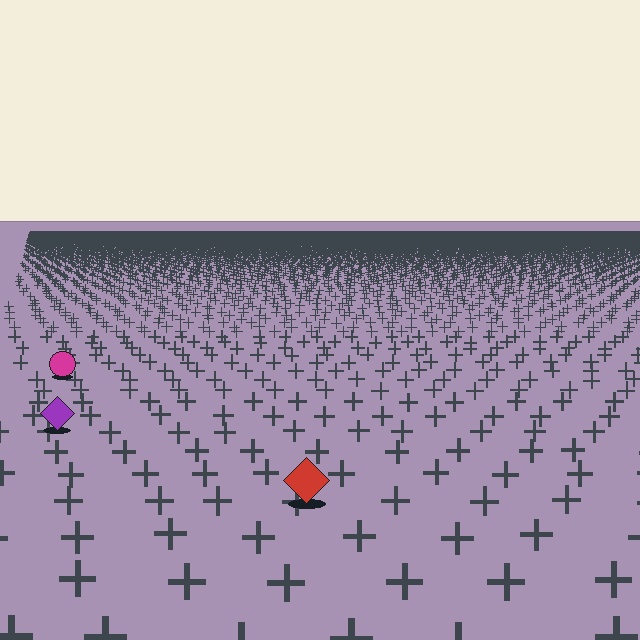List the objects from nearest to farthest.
From nearest to farthest: the red diamond, the purple diamond, the magenta circle.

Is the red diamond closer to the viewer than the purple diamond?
Yes. The red diamond is closer — you can tell from the texture gradient: the ground texture is coarser near it.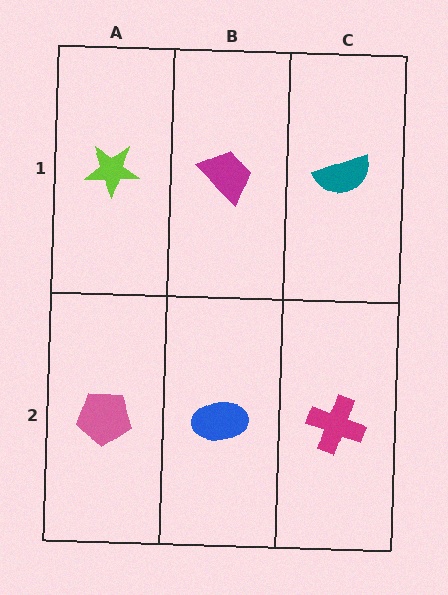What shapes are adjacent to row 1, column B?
A blue ellipse (row 2, column B), a lime star (row 1, column A), a teal semicircle (row 1, column C).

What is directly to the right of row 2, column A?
A blue ellipse.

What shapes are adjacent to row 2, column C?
A teal semicircle (row 1, column C), a blue ellipse (row 2, column B).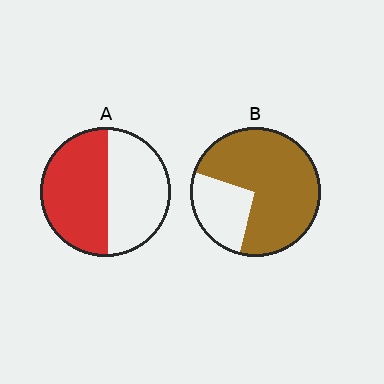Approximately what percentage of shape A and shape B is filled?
A is approximately 50% and B is approximately 75%.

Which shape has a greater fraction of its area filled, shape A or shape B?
Shape B.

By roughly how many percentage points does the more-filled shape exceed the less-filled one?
By roughly 20 percentage points (B over A).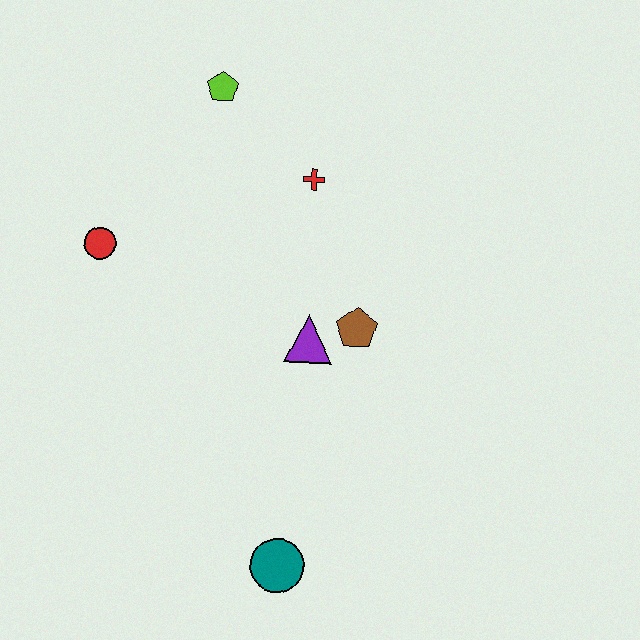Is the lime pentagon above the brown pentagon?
Yes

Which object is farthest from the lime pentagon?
The teal circle is farthest from the lime pentagon.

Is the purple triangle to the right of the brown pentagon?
No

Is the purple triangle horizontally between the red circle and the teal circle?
No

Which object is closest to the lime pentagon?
The red cross is closest to the lime pentagon.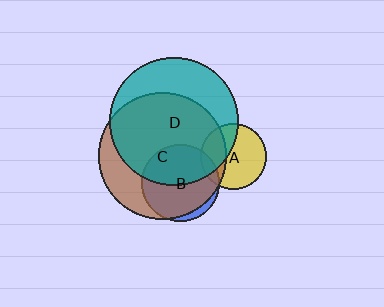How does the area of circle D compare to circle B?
Approximately 2.7 times.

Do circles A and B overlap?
Yes.